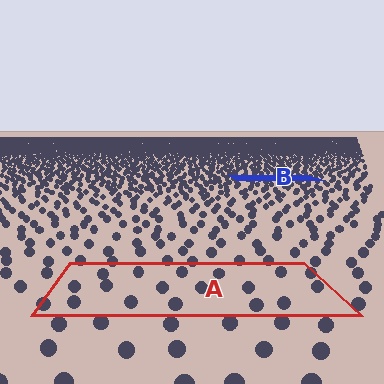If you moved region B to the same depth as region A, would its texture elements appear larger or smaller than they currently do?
They would appear larger. At a closer depth, the same texture elements are projected at a bigger on-screen size.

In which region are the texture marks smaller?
The texture marks are smaller in region B, because it is farther away.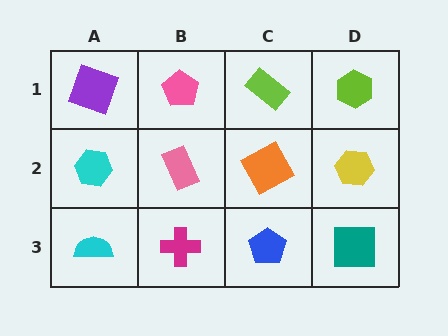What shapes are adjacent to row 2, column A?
A purple square (row 1, column A), a cyan semicircle (row 3, column A), a pink rectangle (row 2, column B).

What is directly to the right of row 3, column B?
A blue pentagon.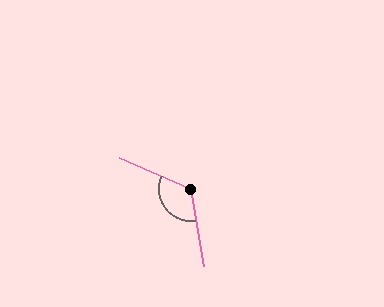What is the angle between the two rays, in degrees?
Approximately 123 degrees.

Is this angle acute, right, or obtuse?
It is obtuse.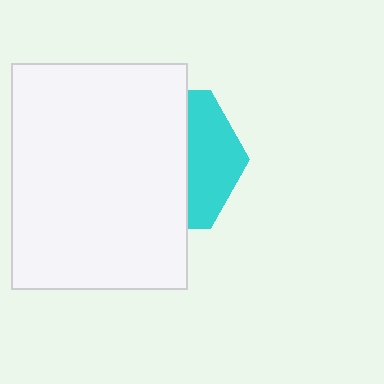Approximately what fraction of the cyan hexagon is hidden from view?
Roughly 64% of the cyan hexagon is hidden behind the white rectangle.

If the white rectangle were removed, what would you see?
You would see the complete cyan hexagon.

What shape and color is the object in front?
The object in front is a white rectangle.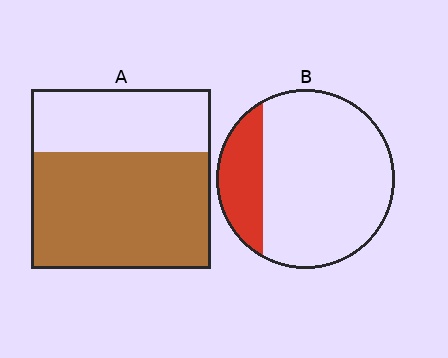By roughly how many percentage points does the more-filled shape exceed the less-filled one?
By roughly 45 percentage points (A over B).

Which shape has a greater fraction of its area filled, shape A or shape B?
Shape A.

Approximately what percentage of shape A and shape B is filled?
A is approximately 65% and B is approximately 20%.